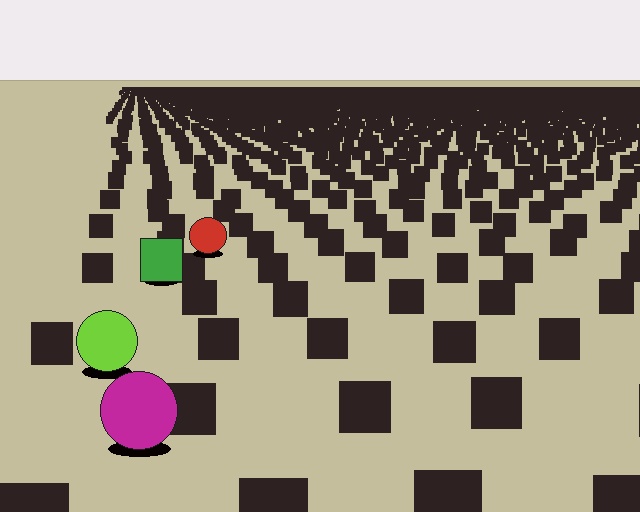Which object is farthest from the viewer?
The red circle is farthest from the viewer. It appears smaller and the ground texture around it is denser.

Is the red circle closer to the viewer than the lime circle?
No. The lime circle is closer — you can tell from the texture gradient: the ground texture is coarser near it.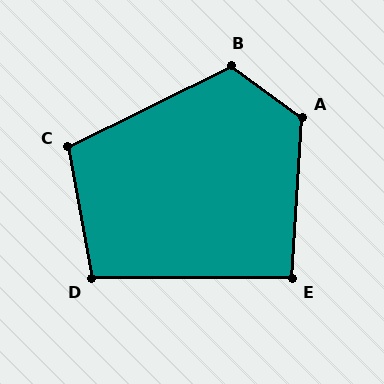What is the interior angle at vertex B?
Approximately 117 degrees (obtuse).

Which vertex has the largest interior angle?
A, at approximately 123 degrees.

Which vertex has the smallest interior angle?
E, at approximately 93 degrees.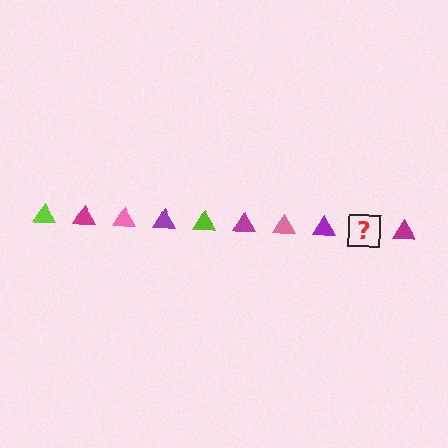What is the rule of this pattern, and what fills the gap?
The rule is that the pattern cycles through lime, magenta, pink, purple triangles. The gap should be filled with a lime triangle.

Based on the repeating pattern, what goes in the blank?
The blank should be a lime triangle.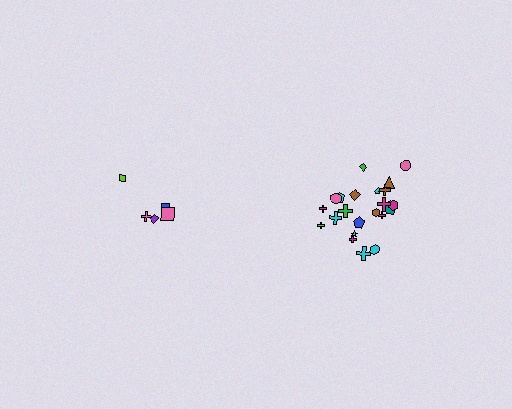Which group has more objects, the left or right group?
The right group.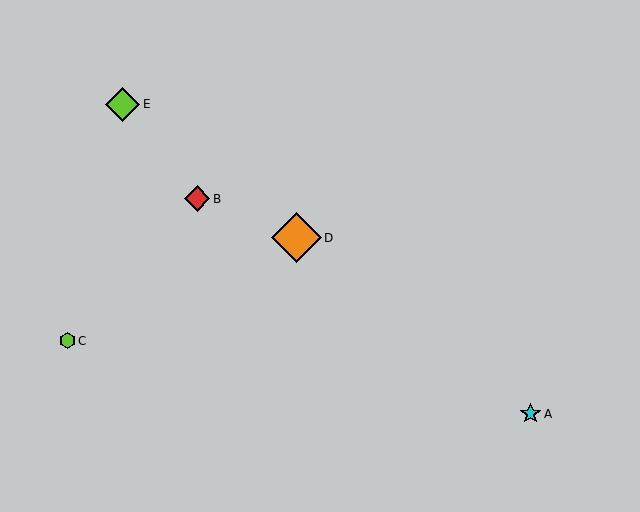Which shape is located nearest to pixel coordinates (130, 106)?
The lime diamond (labeled E) at (122, 104) is nearest to that location.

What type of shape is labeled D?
Shape D is an orange diamond.